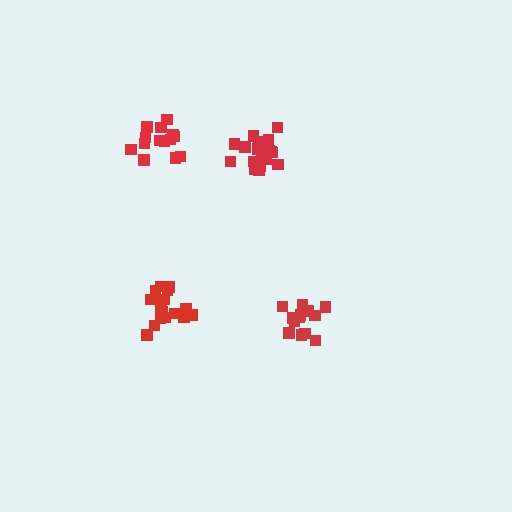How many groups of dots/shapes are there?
There are 4 groups.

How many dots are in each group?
Group 1: 17 dots, Group 2: 14 dots, Group 3: 13 dots, Group 4: 18 dots (62 total).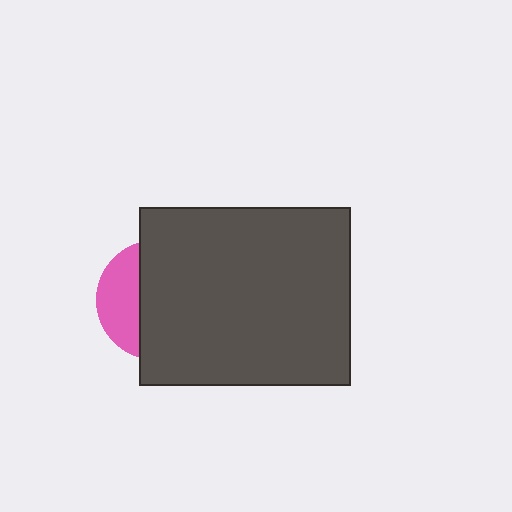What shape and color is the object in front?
The object in front is a dark gray rectangle.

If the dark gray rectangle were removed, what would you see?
You would see the complete pink circle.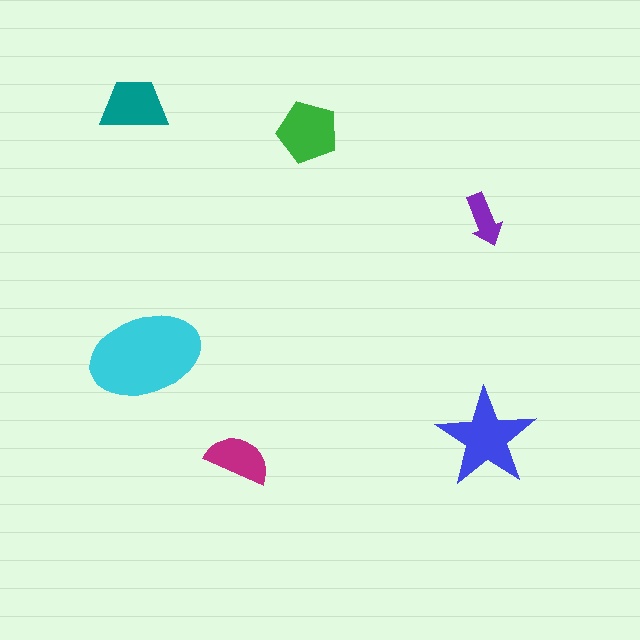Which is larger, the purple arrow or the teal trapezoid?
The teal trapezoid.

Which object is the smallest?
The purple arrow.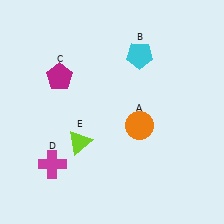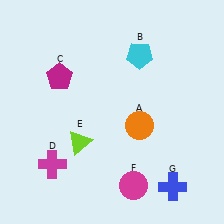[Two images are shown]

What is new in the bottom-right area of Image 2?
A blue cross (G) was added in the bottom-right area of Image 2.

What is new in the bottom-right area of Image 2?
A magenta circle (F) was added in the bottom-right area of Image 2.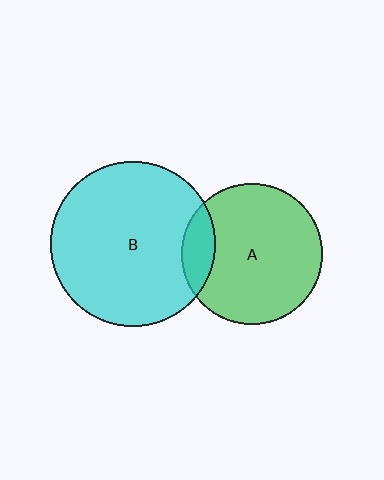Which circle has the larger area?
Circle B (cyan).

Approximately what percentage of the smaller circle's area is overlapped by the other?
Approximately 15%.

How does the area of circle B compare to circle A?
Approximately 1.4 times.